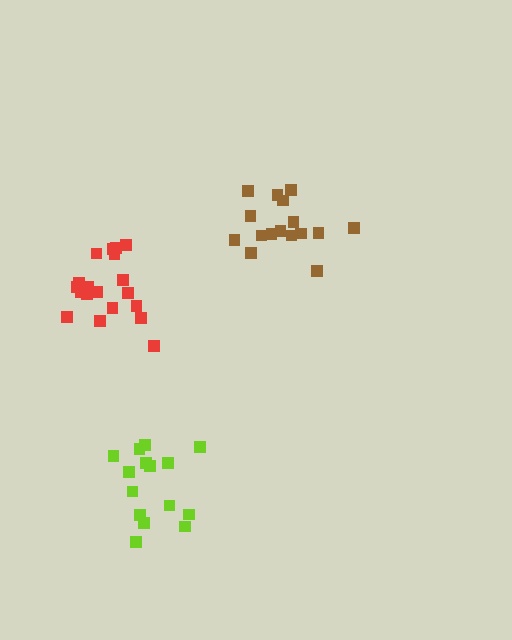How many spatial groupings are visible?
There are 3 spatial groupings.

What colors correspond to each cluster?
The clusters are colored: lime, brown, red.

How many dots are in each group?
Group 1: 15 dots, Group 2: 16 dots, Group 3: 19 dots (50 total).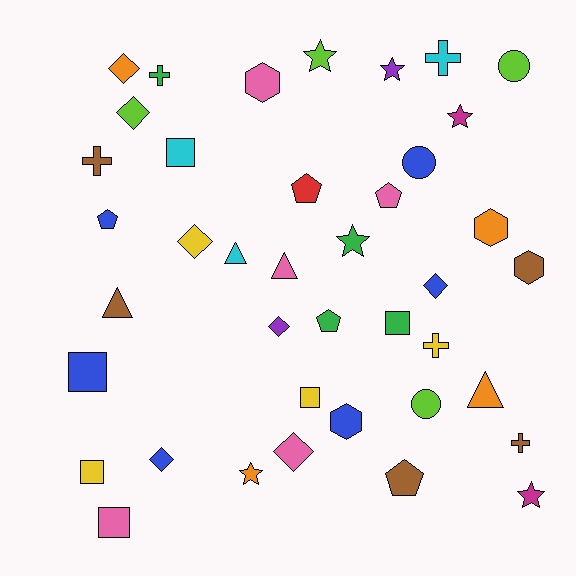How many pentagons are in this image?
There are 5 pentagons.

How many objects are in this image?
There are 40 objects.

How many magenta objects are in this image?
There are 2 magenta objects.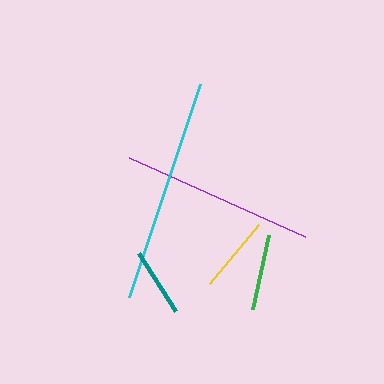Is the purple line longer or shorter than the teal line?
The purple line is longer than the teal line.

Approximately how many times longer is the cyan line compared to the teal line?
The cyan line is approximately 3.3 times the length of the teal line.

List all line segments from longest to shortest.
From longest to shortest: cyan, purple, yellow, green, teal.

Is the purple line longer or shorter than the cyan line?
The cyan line is longer than the purple line.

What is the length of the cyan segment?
The cyan segment is approximately 224 pixels long.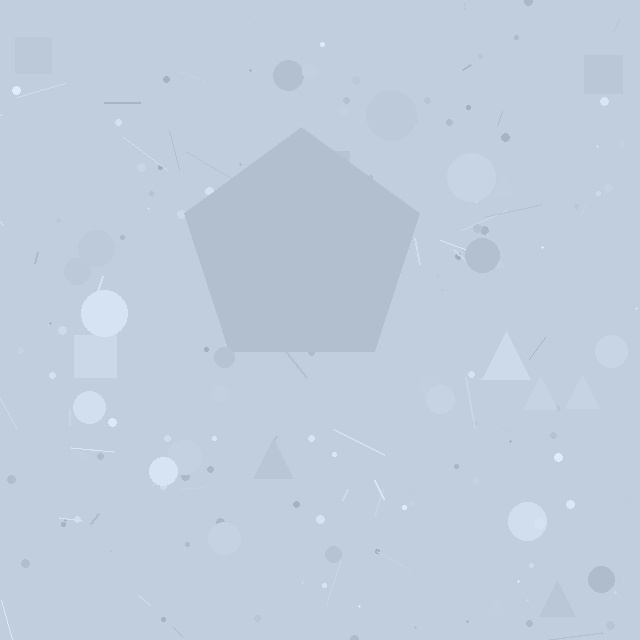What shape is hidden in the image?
A pentagon is hidden in the image.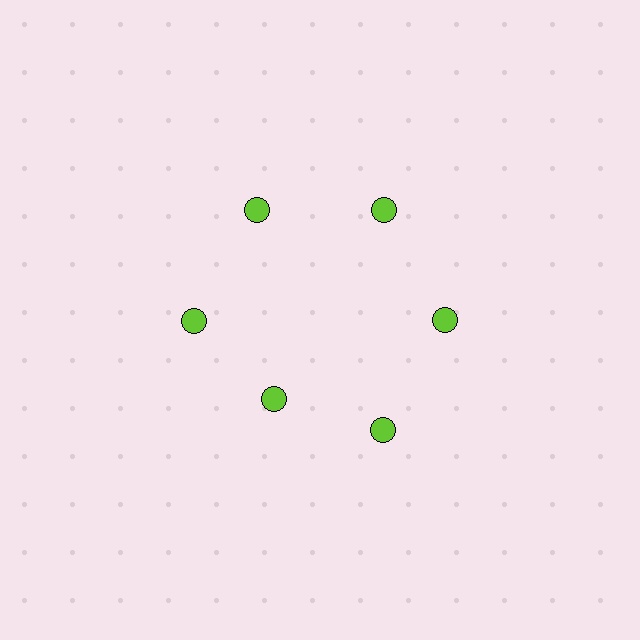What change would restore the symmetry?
The symmetry would be restored by moving it outward, back onto the ring so that all 6 circles sit at equal angles and equal distance from the center.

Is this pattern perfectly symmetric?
No. The 6 lime circles are arranged in a ring, but one element near the 7 o'clock position is pulled inward toward the center, breaking the 6-fold rotational symmetry.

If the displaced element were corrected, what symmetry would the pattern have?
It would have 6-fold rotational symmetry — the pattern would map onto itself every 60 degrees.